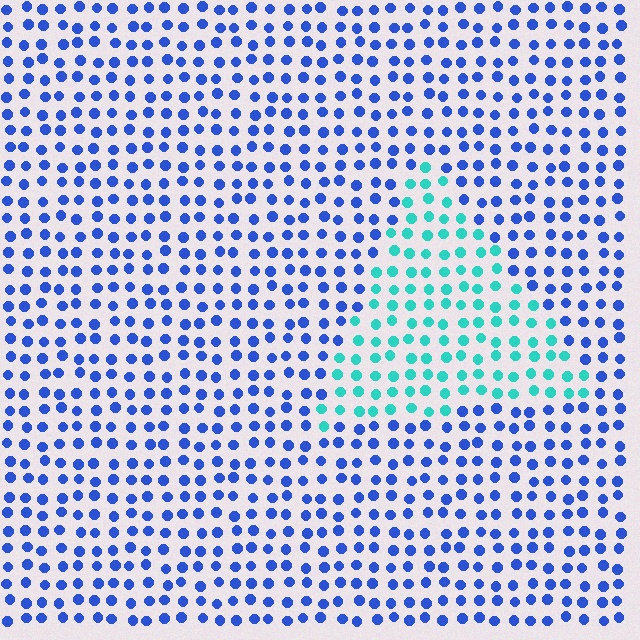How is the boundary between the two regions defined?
The boundary is defined purely by a slight shift in hue (about 53 degrees). Spacing, size, and orientation are identical on both sides.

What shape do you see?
I see a triangle.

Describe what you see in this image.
The image is filled with small blue elements in a uniform arrangement. A triangle-shaped region is visible where the elements are tinted to a slightly different hue, forming a subtle color boundary.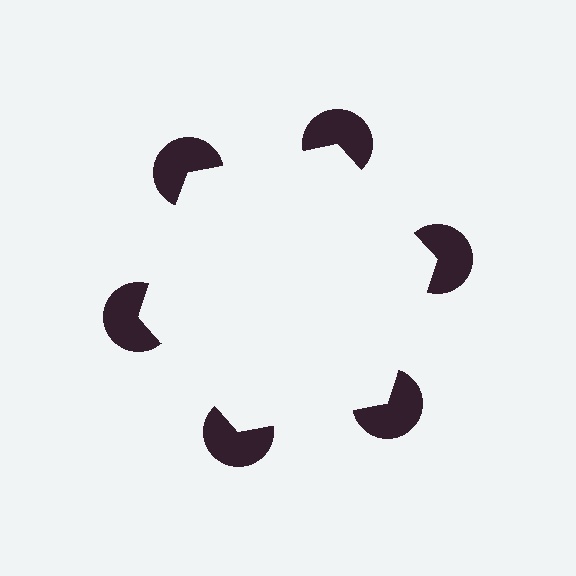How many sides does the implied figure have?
6 sides.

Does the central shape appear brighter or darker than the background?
It typically appears slightly brighter than the background, even though no actual brightness change is drawn.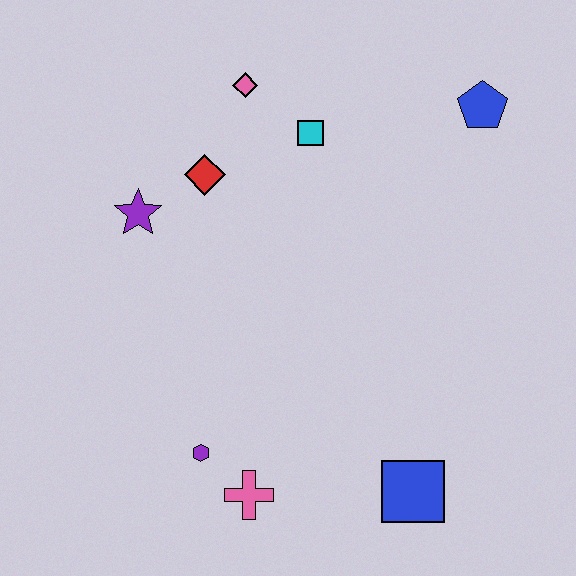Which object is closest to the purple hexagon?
The pink cross is closest to the purple hexagon.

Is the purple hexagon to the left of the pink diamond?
Yes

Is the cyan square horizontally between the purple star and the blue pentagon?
Yes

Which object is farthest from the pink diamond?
The blue square is farthest from the pink diamond.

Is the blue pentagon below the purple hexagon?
No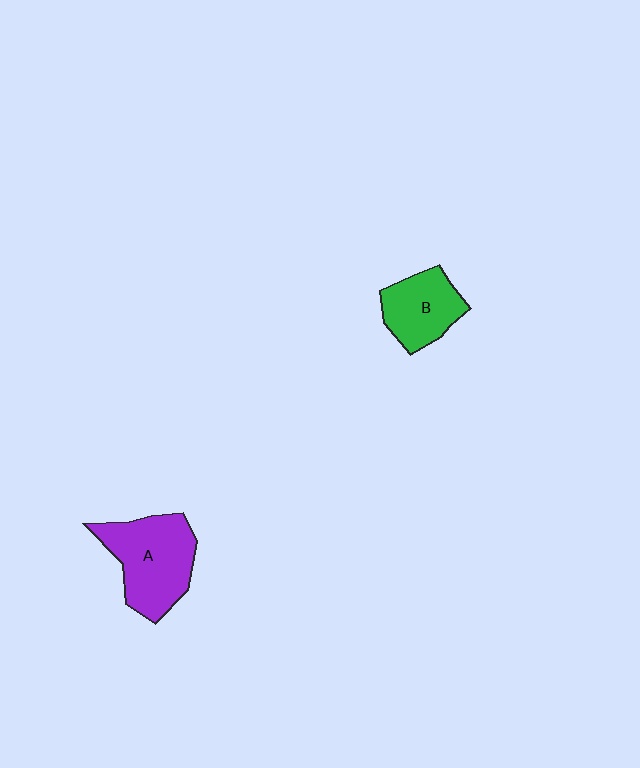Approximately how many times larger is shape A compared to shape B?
Approximately 1.5 times.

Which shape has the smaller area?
Shape B (green).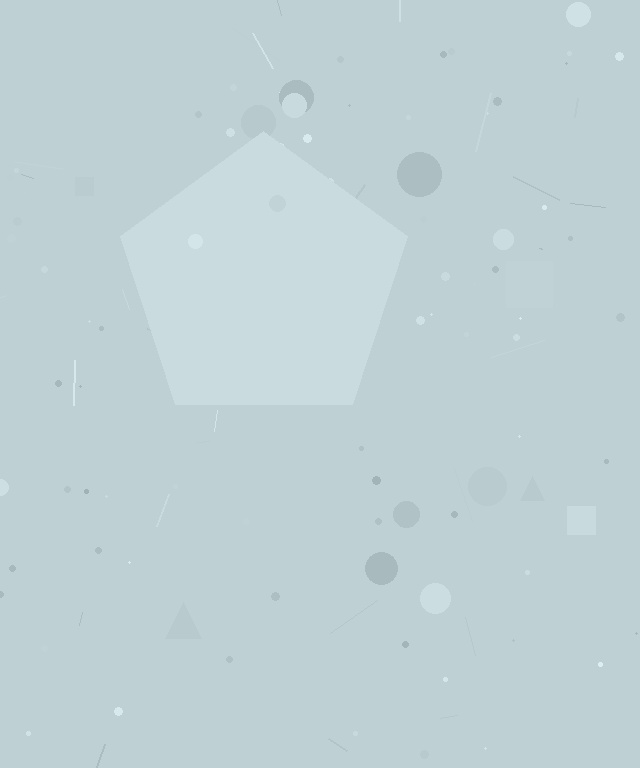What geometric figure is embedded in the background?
A pentagon is embedded in the background.